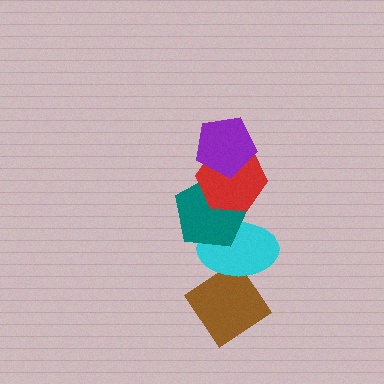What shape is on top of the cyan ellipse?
The teal pentagon is on top of the cyan ellipse.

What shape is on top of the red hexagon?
The purple pentagon is on top of the red hexagon.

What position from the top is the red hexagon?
The red hexagon is 2nd from the top.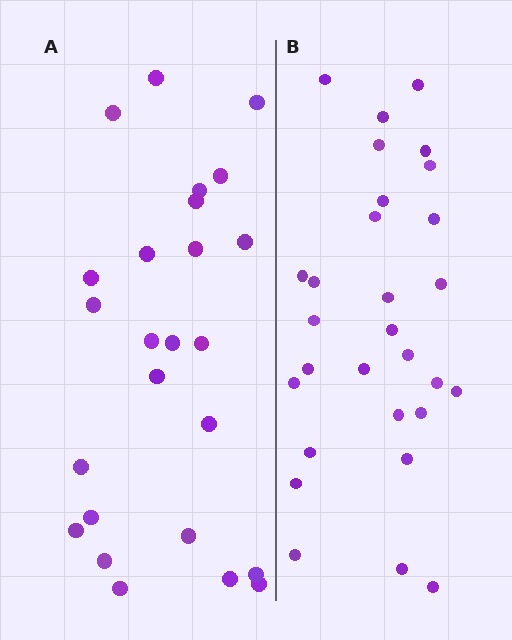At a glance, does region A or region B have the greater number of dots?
Region B (the right region) has more dots.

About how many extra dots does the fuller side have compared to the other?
Region B has about 4 more dots than region A.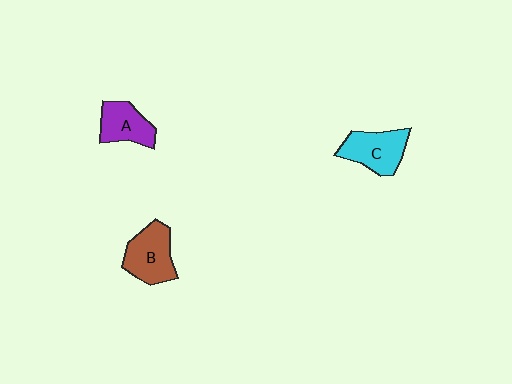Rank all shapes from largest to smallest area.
From largest to smallest: B (brown), C (cyan), A (purple).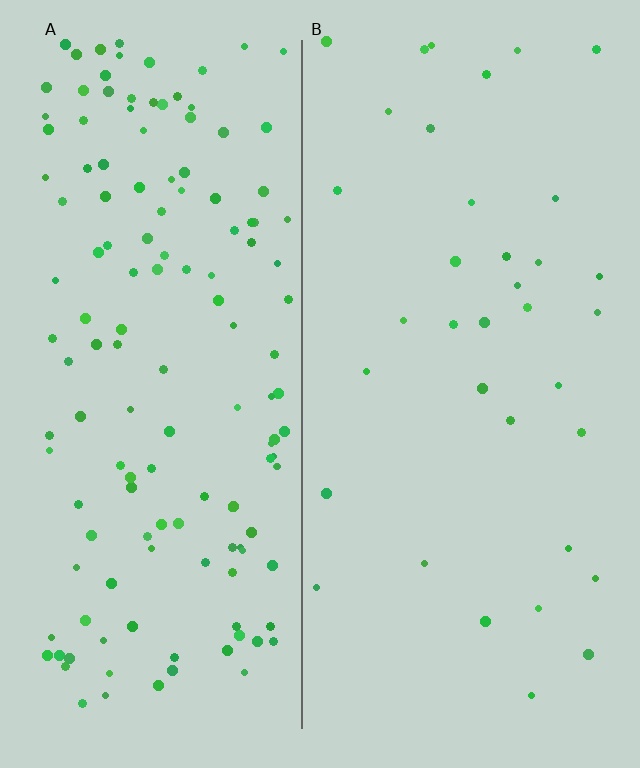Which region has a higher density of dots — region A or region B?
A (the left).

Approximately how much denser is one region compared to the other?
Approximately 4.0× — region A over region B.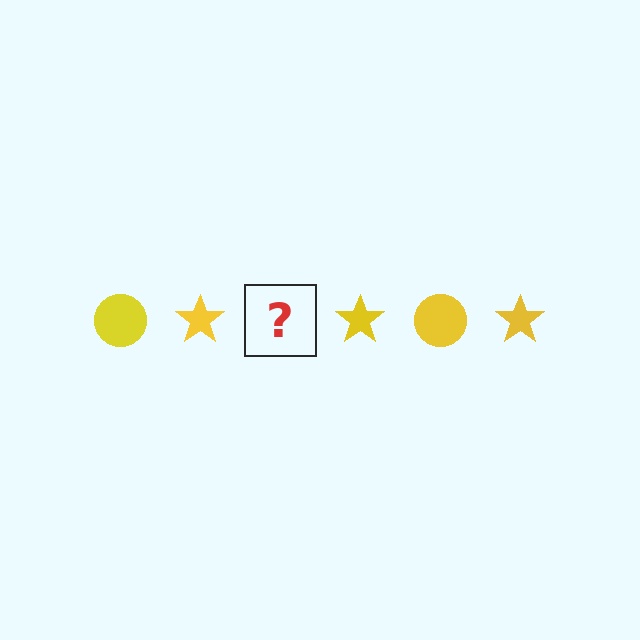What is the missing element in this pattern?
The missing element is a yellow circle.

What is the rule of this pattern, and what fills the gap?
The rule is that the pattern cycles through circle, star shapes in yellow. The gap should be filled with a yellow circle.